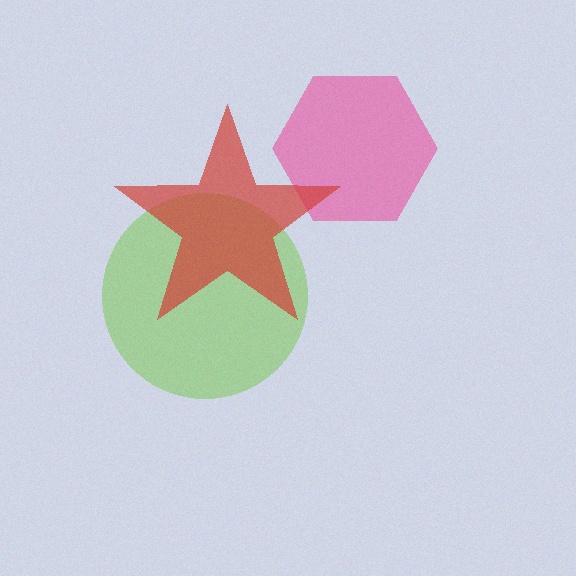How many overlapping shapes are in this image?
There are 3 overlapping shapes in the image.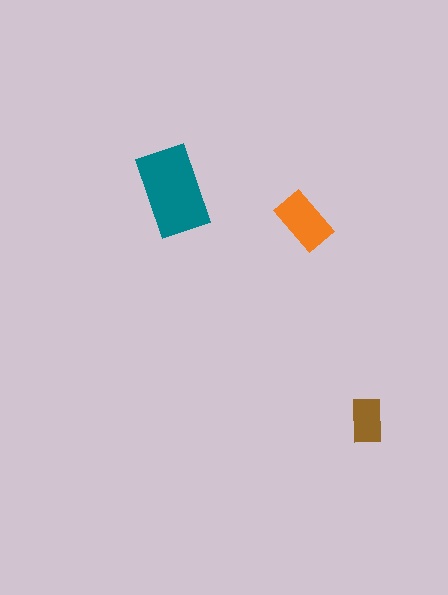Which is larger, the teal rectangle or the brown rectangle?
The teal one.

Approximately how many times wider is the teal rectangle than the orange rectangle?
About 1.5 times wider.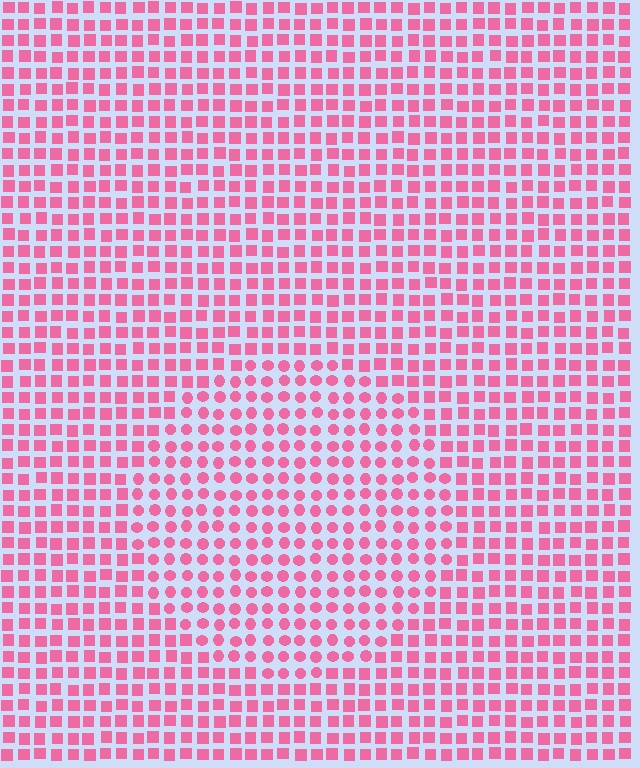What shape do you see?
I see a circle.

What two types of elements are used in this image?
The image uses circles inside the circle region and squares outside it.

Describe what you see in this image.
The image is filled with small pink elements arranged in a uniform grid. A circle-shaped region contains circles, while the surrounding area contains squares. The boundary is defined purely by the change in element shape.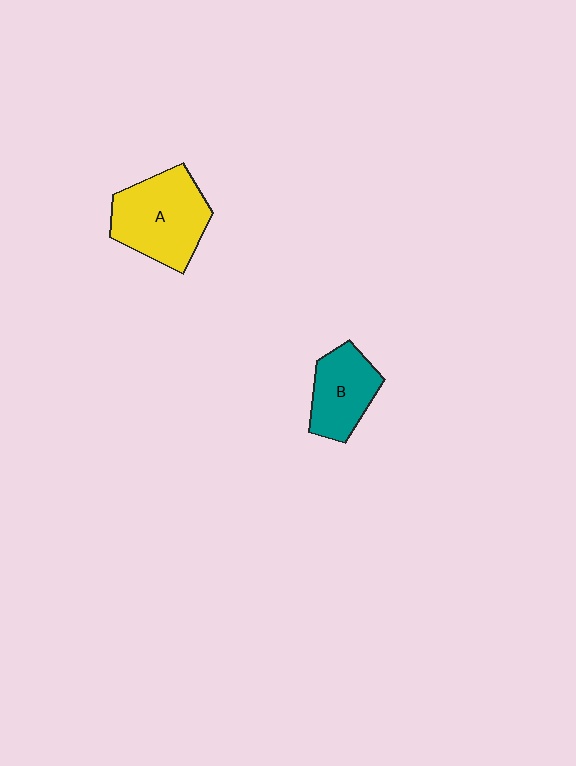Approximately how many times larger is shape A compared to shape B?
Approximately 1.5 times.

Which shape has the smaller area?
Shape B (teal).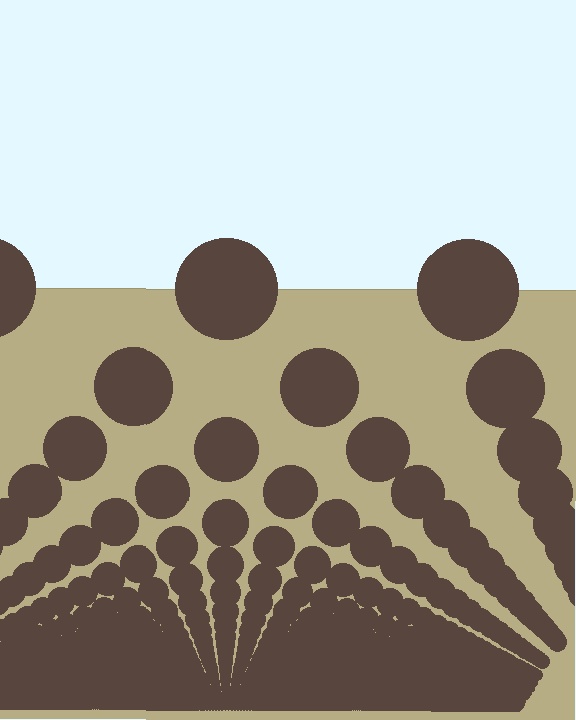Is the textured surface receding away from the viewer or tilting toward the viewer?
The surface appears to tilt toward the viewer. Texture elements get larger and sparser toward the top.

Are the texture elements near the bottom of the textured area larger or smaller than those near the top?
Smaller. The gradient is inverted — elements near the bottom are smaller and denser.